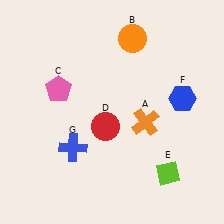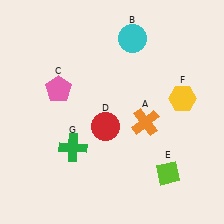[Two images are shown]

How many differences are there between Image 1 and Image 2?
There are 3 differences between the two images.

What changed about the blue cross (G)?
In Image 1, G is blue. In Image 2, it changed to green.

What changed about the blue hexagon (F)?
In Image 1, F is blue. In Image 2, it changed to yellow.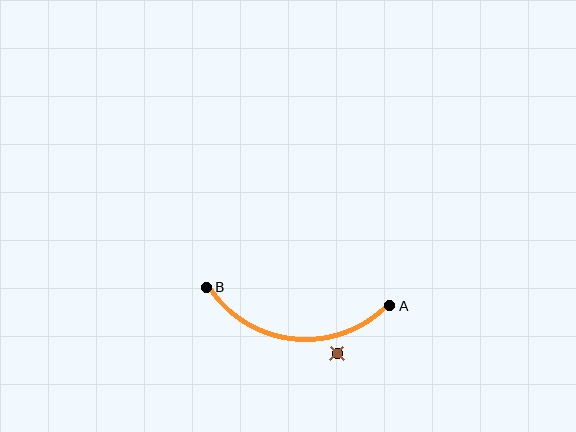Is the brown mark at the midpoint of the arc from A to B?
No — the brown mark does not lie on the arc at all. It sits slightly outside the curve.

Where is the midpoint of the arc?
The arc midpoint is the point on the curve farthest from the straight line joining A and B. It sits below that line.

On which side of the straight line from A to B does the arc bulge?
The arc bulges below the straight line connecting A and B.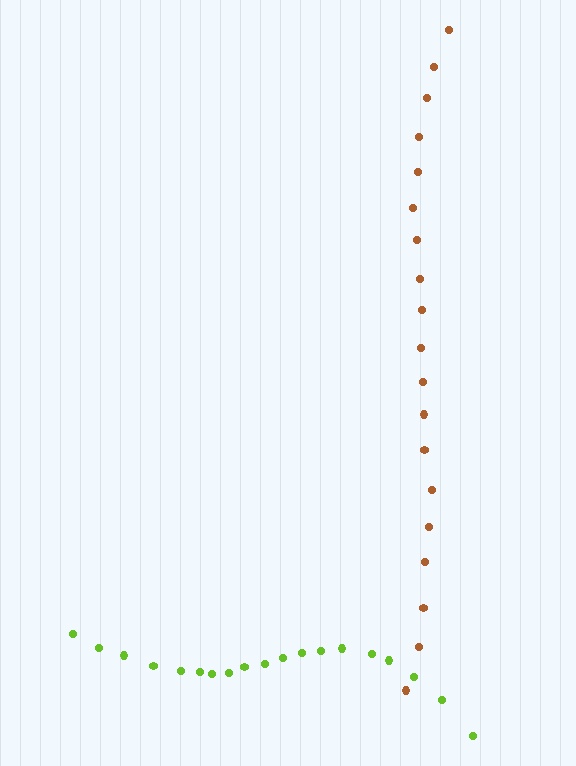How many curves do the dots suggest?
There are 2 distinct paths.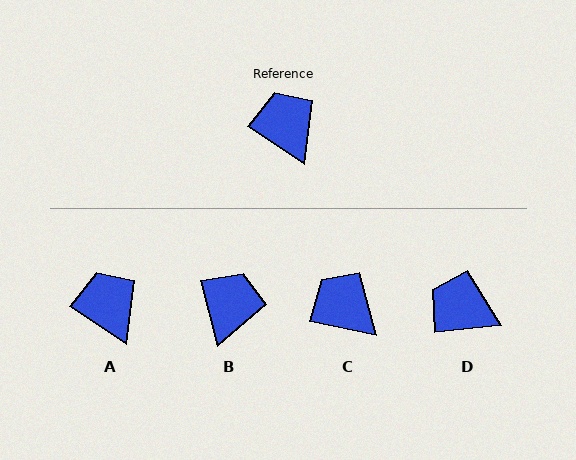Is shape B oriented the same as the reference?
No, it is off by about 43 degrees.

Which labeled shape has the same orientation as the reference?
A.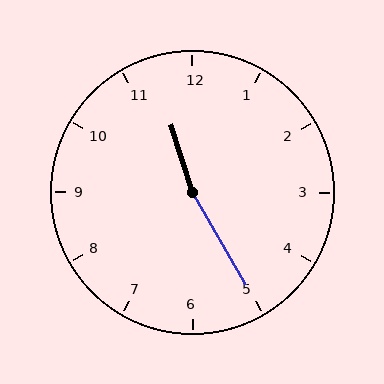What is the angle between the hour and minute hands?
Approximately 168 degrees.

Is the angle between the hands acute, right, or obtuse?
It is obtuse.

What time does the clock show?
11:25.